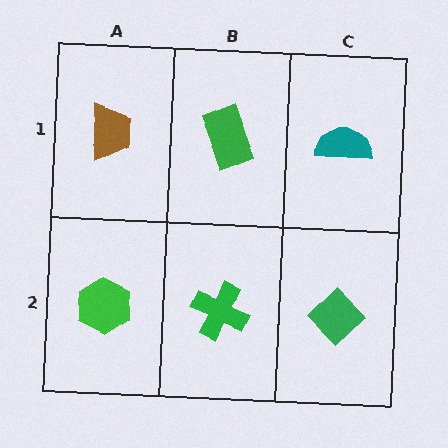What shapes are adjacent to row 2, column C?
A teal semicircle (row 1, column C), a green cross (row 2, column B).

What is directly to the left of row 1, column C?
A green rectangle.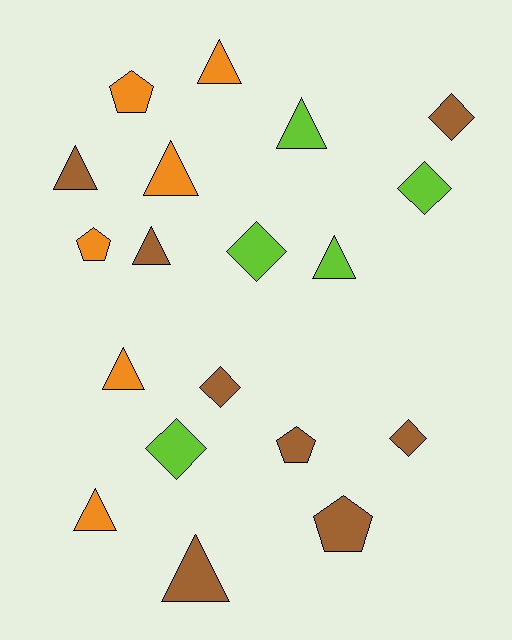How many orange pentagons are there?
There are 2 orange pentagons.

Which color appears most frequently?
Brown, with 8 objects.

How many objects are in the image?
There are 19 objects.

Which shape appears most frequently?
Triangle, with 9 objects.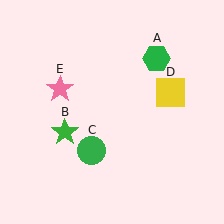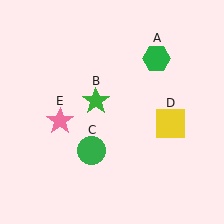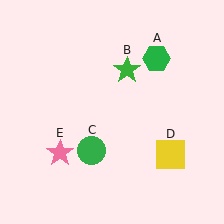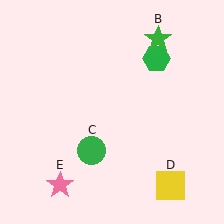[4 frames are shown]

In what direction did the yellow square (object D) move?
The yellow square (object D) moved down.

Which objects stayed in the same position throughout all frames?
Green hexagon (object A) and green circle (object C) remained stationary.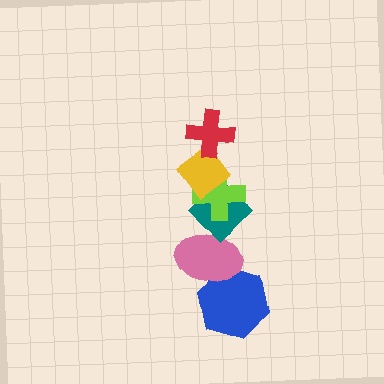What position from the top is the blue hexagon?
The blue hexagon is 6th from the top.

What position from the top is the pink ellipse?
The pink ellipse is 5th from the top.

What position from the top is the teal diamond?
The teal diamond is 4th from the top.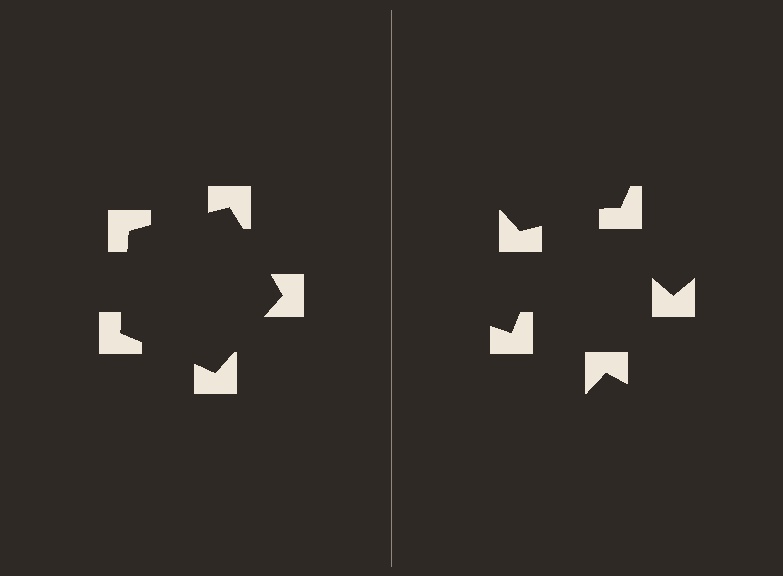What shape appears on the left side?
An illusory pentagon.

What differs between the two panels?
The notched squares are positioned identically on both sides; only the wedge orientations differ. On the left they align to a pentagon; on the right they are misaligned.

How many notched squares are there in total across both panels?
10 — 5 on each side.